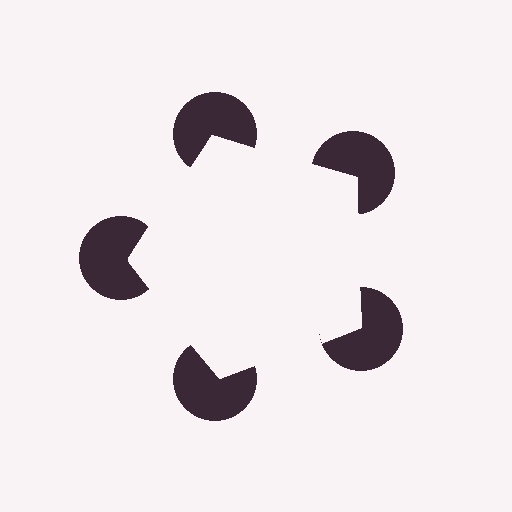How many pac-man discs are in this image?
There are 5 — one at each vertex of the illusory pentagon.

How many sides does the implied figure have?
5 sides.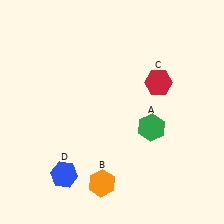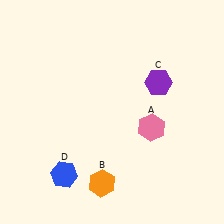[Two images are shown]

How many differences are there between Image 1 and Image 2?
There are 2 differences between the two images.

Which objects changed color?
A changed from green to pink. C changed from red to purple.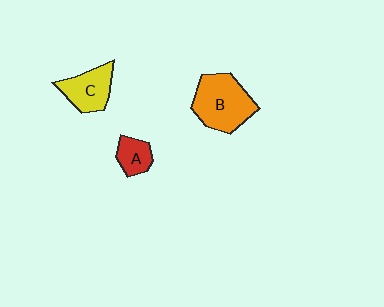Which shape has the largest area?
Shape B (orange).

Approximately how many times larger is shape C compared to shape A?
Approximately 1.6 times.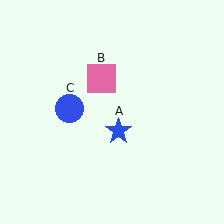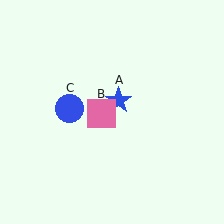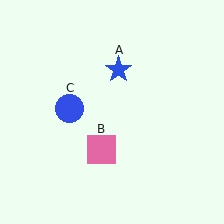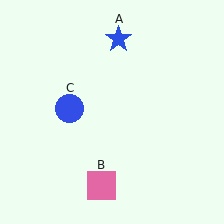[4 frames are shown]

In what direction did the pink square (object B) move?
The pink square (object B) moved down.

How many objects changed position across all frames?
2 objects changed position: blue star (object A), pink square (object B).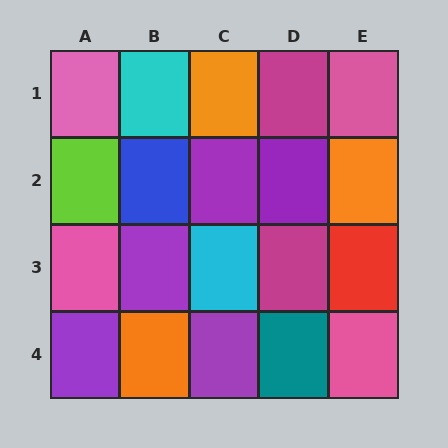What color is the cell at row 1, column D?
Magenta.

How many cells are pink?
4 cells are pink.